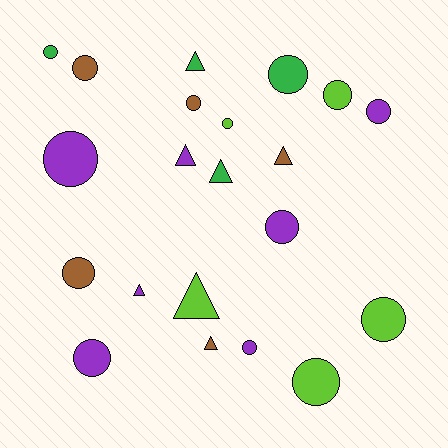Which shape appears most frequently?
Circle, with 14 objects.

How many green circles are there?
There are 2 green circles.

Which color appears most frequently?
Purple, with 7 objects.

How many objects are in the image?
There are 21 objects.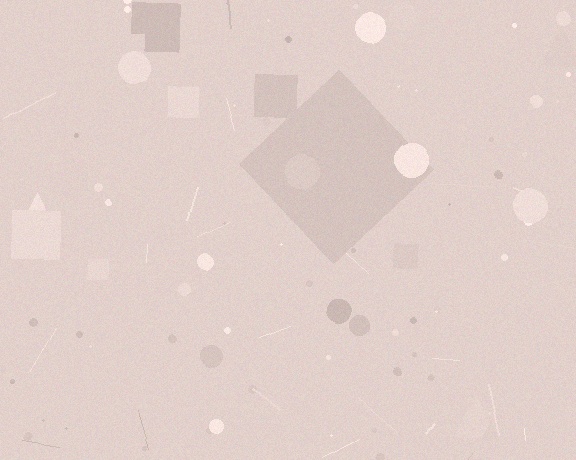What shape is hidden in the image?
A diamond is hidden in the image.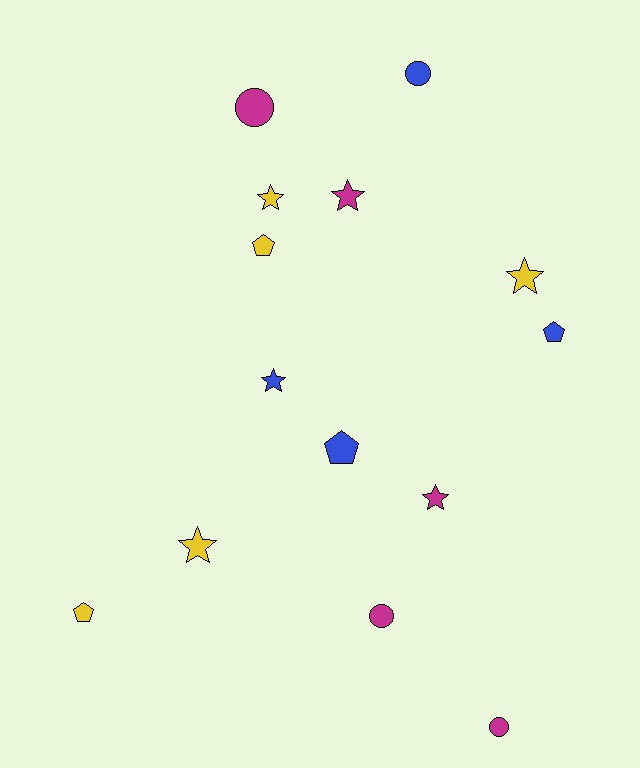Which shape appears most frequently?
Star, with 6 objects.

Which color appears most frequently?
Magenta, with 5 objects.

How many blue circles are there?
There is 1 blue circle.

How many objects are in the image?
There are 14 objects.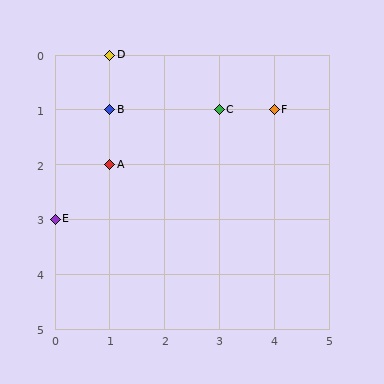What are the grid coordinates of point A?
Point A is at grid coordinates (1, 2).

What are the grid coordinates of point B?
Point B is at grid coordinates (1, 1).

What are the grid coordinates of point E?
Point E is at grid coordinates (0, 3).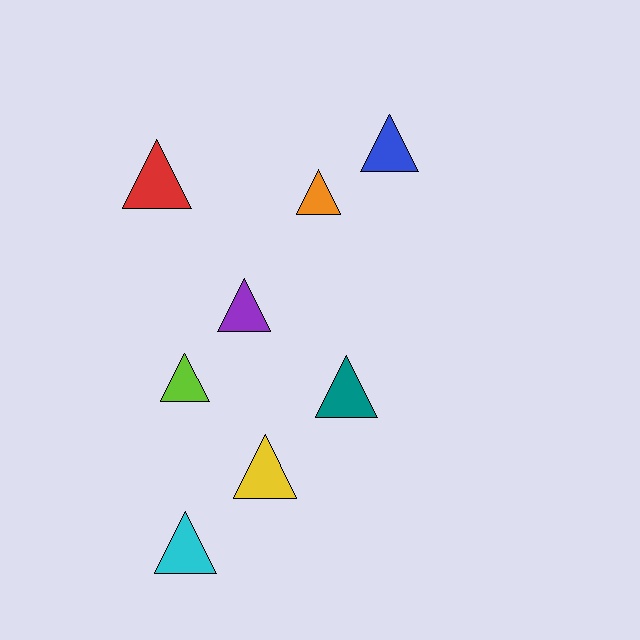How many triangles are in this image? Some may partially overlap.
There are 8 triangles.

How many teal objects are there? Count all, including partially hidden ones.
There is 1 teal object.